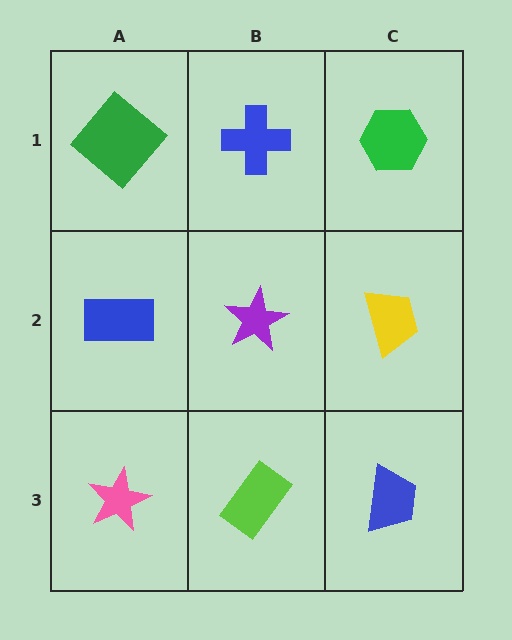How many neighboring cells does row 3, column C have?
2.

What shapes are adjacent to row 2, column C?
A green hexagon (row 1, column C), a blue trapezoid (row 3, column C), a purple star (row 2, column B).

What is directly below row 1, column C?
A yellow trapezoid.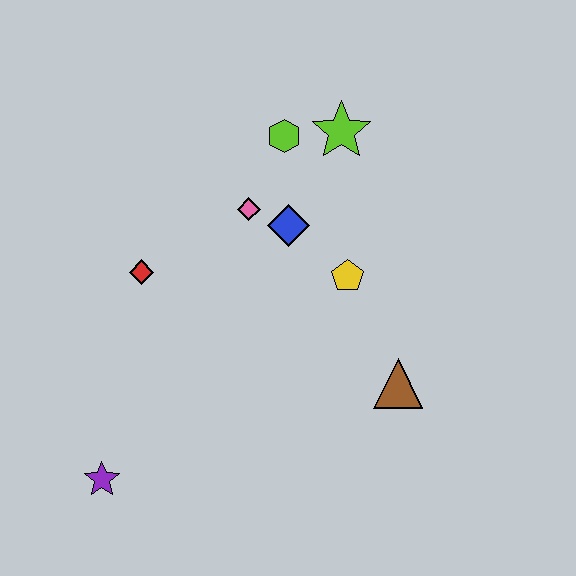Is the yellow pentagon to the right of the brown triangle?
No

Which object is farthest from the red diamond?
The brown triangle is farthest from the red diamond.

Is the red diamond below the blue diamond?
Yes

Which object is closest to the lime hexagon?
The lime star is closest to the lime hexagon.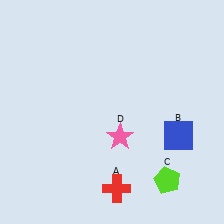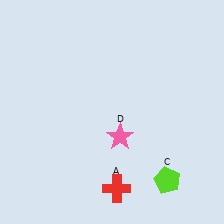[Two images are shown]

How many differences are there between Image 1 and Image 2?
There is 1 difference between the two images.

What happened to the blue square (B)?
The blue square (B) was removed in Image 2. It was in the bottom-right area of Image 1.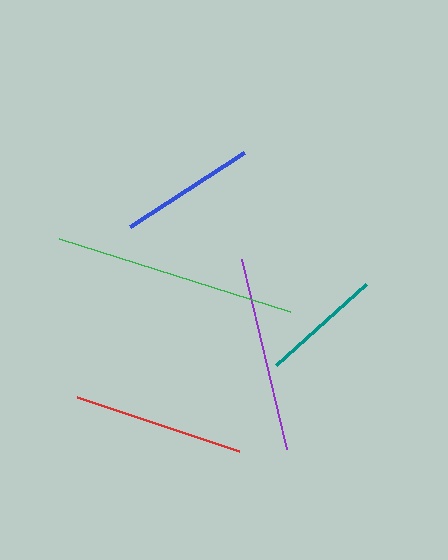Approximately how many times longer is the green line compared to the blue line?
The green line is approximately 1.8 times the length of the blue line.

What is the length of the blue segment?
The blue segment is approximately 136 pixels long.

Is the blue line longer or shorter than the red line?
The red line is longer than the blue line.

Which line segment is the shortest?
The teal line is the shortest at approximately 121 pixels.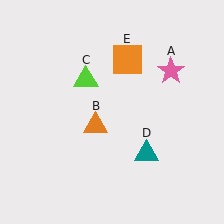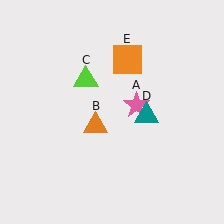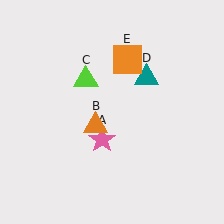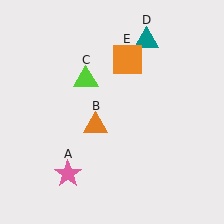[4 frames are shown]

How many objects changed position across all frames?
2 objects changed position: pink star (object A), teal triangle (object D).